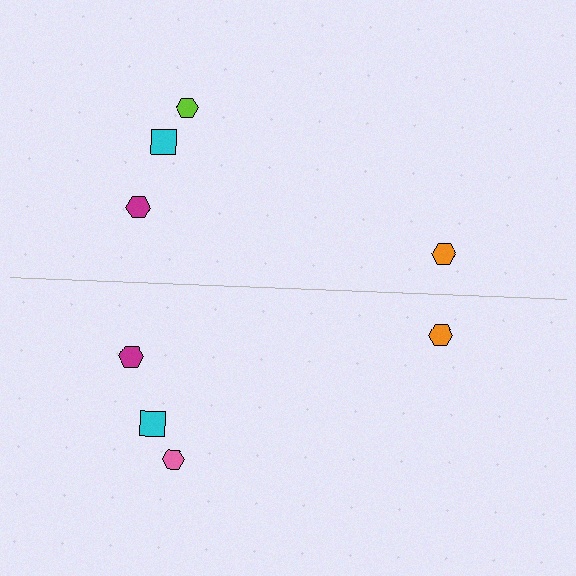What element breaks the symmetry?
The pink hexagon on the bottom side breaks the symmetry — its mirror counterpart is lime.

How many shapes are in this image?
There are 8 shapes in this image.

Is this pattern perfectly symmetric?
No, the pattern is not perfectly symmetric. The pink hexagon on the bottom side breaks the symmetry — its mirror counterpart is lime.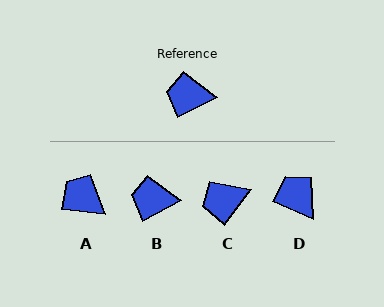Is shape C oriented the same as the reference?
No, it is off by about 26 degrees.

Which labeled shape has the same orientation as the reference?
B.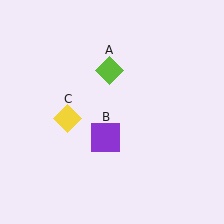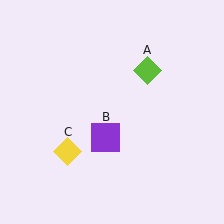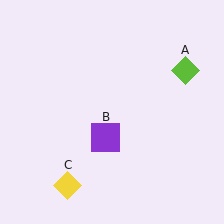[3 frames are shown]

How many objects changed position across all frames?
2 objects changed position: lime diamond (object A), yellow diamond (object C).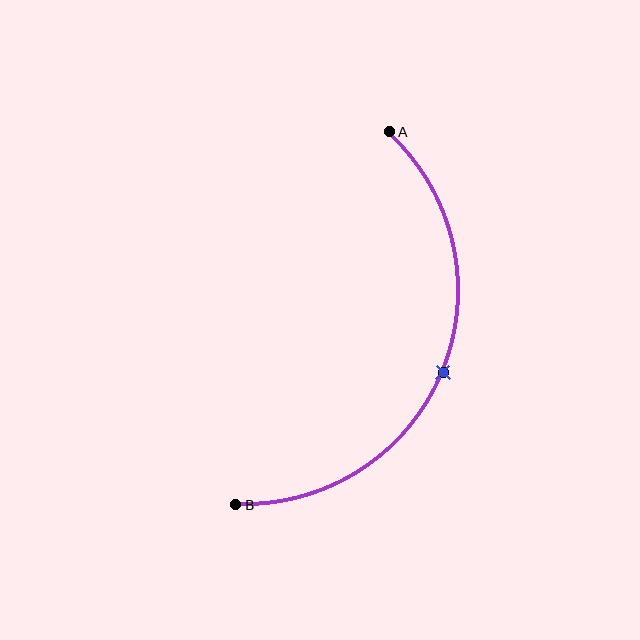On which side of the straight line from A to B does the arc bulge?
The arc bulges to the right of the straight line connecting A and B.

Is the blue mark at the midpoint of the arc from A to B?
Yes. The blue mark lies on the arc at equal arc-length from both A and B — it is the arc midpoint.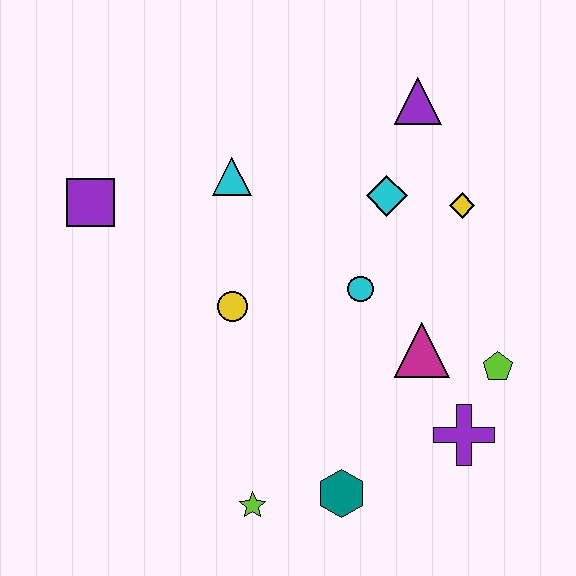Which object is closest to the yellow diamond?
The cyan diamond is closest to the yellow diamond.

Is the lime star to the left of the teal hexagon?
Yes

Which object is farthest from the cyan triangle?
The purple cross is farthest from the cyan triangle.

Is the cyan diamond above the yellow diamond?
Yes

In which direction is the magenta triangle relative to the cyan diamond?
The magenta triangle is below the cyan diamond.